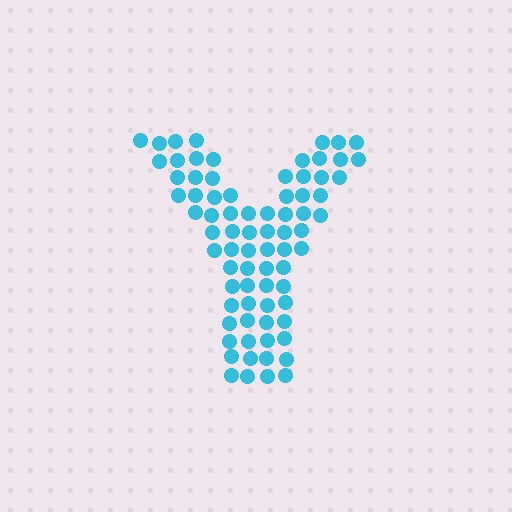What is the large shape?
The large shape is the letter Y.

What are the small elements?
The small elements are circles.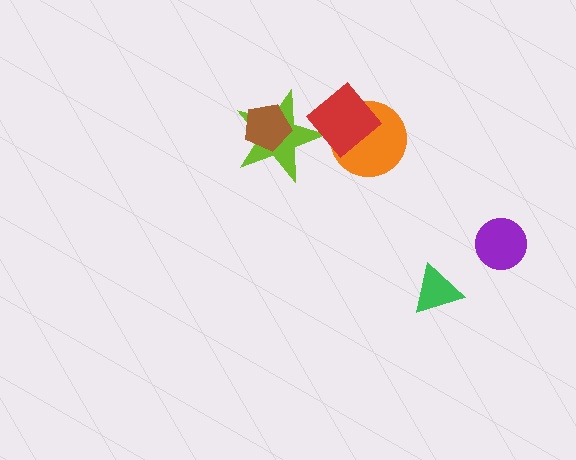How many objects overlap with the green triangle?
0 objects overlap with the green triangle.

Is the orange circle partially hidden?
Yes, it is partially covered by another shape.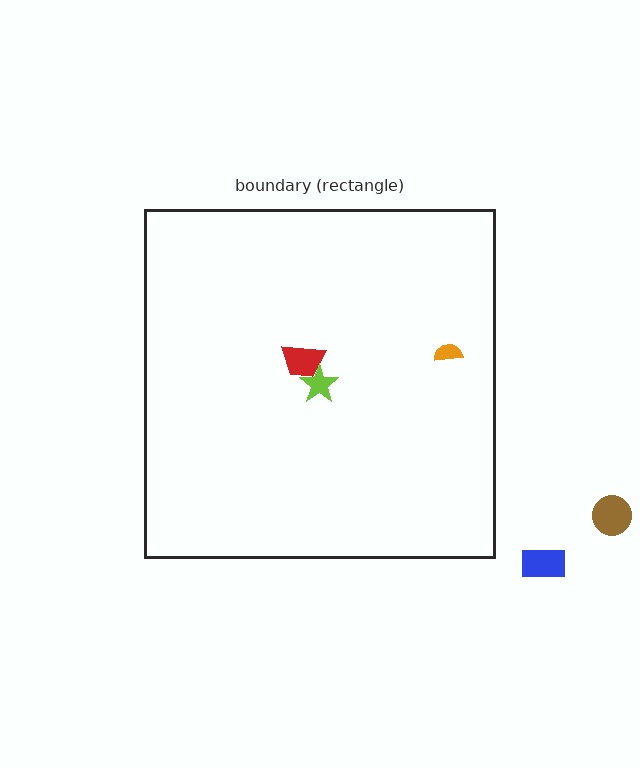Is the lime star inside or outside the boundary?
Inside.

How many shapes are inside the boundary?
3 inside, 2 outside.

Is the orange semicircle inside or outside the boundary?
Inside.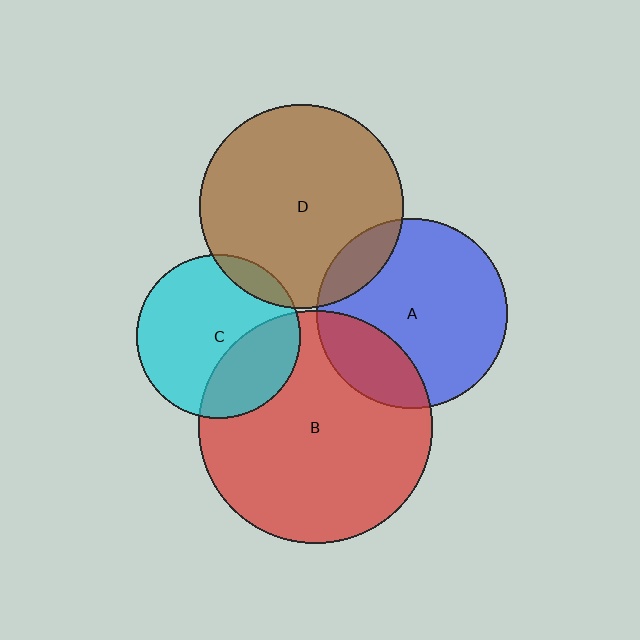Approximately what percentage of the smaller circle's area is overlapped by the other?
Approximately 25%.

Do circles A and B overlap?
Yes.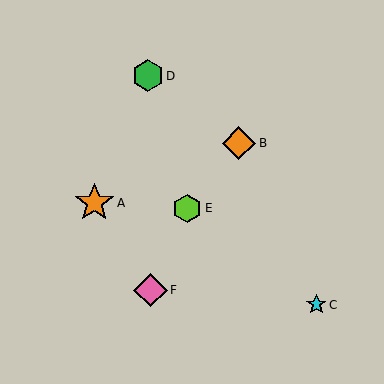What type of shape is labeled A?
Shape A is an orange star.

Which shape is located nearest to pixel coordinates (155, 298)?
The pink diamond (labeled F) at (150, 290) is nearest to that location.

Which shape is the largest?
The orange star (labeled A) is the largest.